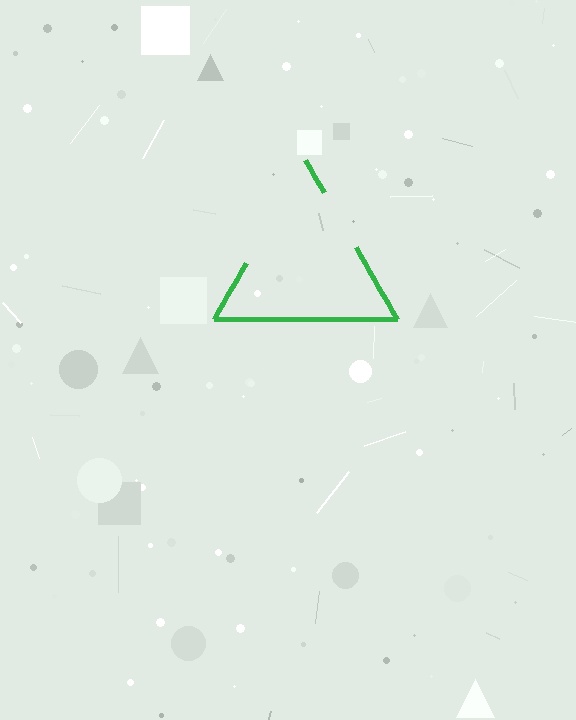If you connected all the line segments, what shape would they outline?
They would outline a triangle.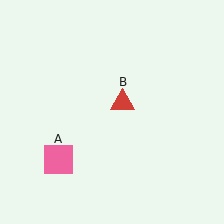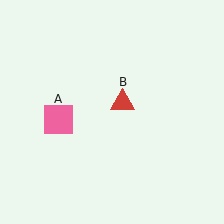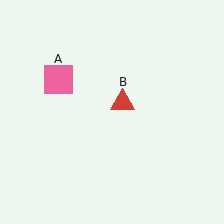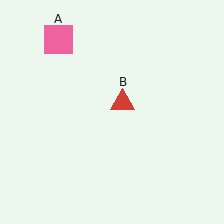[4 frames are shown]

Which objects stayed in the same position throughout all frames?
Red triangle (object B) remained stationary.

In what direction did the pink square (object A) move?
The pink square (object A) moved up.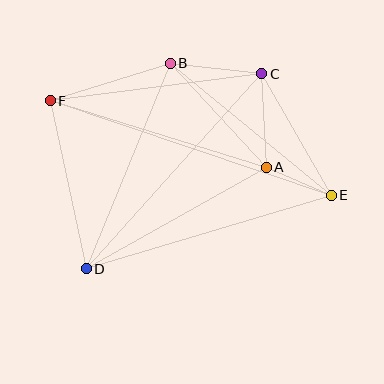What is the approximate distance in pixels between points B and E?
The distance between B and E is approximately 208 pixels.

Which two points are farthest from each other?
Points E and F are farthest from each other.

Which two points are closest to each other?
Points A and E are closest to each other.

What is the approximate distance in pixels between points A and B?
The distance between A and B is approximately 141 pixels.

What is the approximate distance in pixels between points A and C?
The distance between A and C is approximately 93 pixels.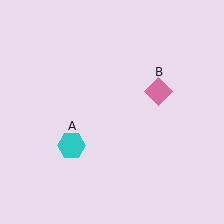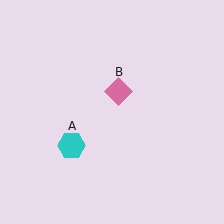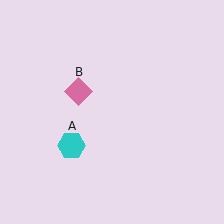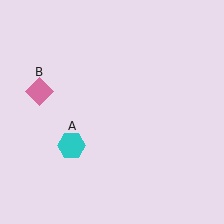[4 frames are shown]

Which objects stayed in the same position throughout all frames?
Cyan hexagon (object A) remained stationary.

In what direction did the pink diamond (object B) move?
The pink diamond (object B) moved left.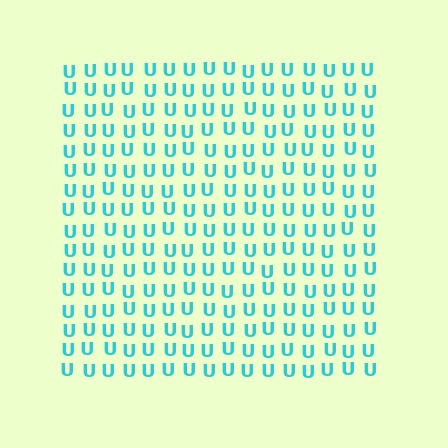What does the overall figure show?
The overall figure shows a square.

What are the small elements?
The small elements are letter U's.